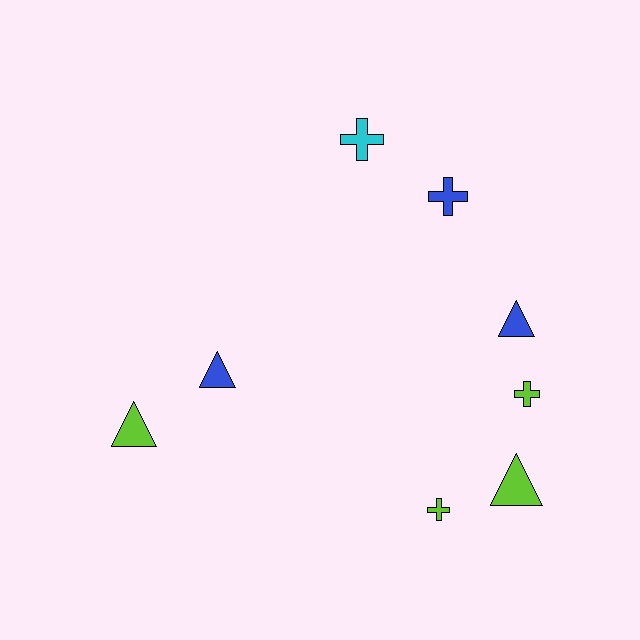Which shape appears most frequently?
Cross, with 4 objects.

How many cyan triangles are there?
There are no cyan triangles.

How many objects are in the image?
There are 8 objects.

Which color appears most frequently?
Lime, with 4 objects.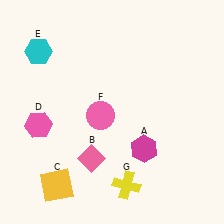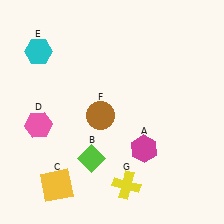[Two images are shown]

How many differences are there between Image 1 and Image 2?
There are 2 differences between the two images.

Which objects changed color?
B changed from pink to lime. F changed from pink to brown.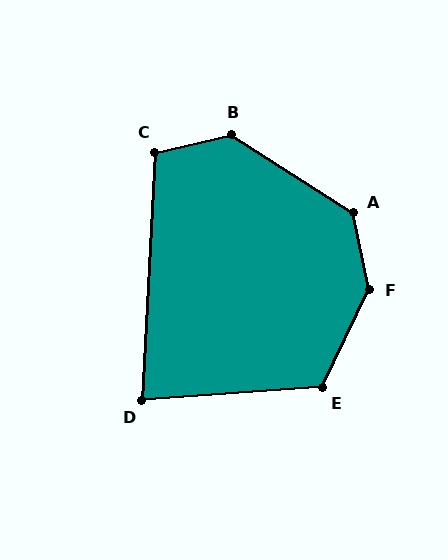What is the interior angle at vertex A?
Approximately 135 degrees (obtuse).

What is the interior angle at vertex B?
Approximately 134 degrees (obtuse).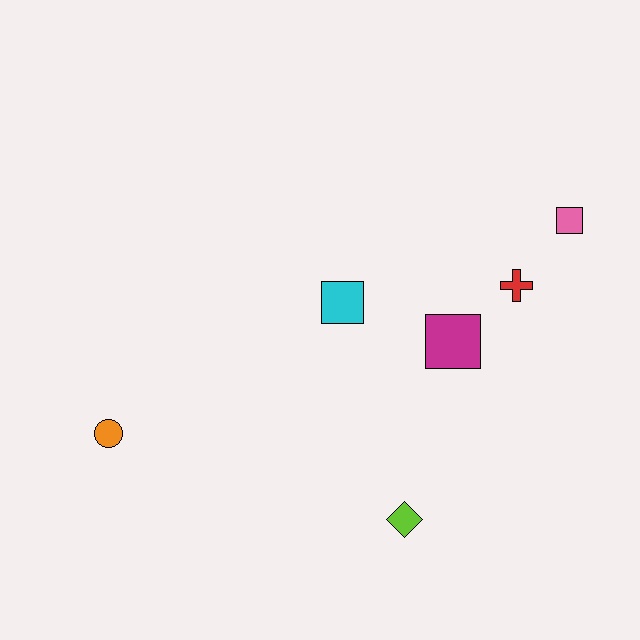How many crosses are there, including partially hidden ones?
There is 1 cross.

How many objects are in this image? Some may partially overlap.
There are 6 objects.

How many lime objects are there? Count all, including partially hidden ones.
There is 1 lime object.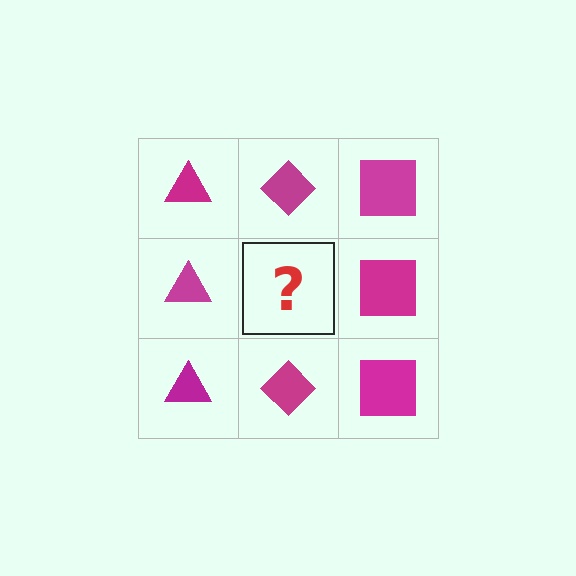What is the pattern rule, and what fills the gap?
The rule is that each column has a consistent shape. The gap should be filled with a magenta diamond.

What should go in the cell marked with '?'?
The missing cell should contain a magenta diamond.